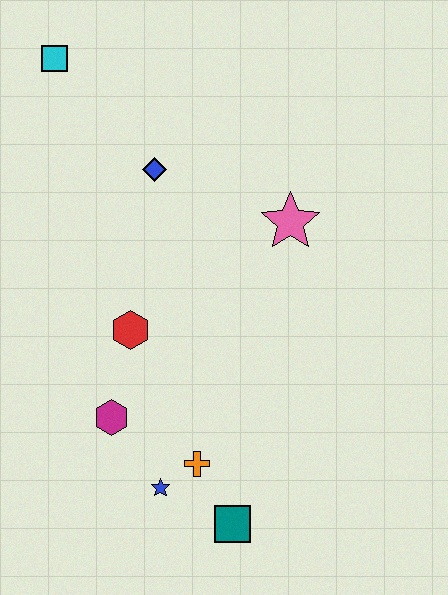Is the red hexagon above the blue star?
Yes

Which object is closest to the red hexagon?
The magenta hexagon is closest to the red hexagon.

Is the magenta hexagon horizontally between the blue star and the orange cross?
No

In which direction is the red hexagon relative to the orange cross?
The red hexagon is above the orange cross.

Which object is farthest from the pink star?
The teal square is farthest from the pink star.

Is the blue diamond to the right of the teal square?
No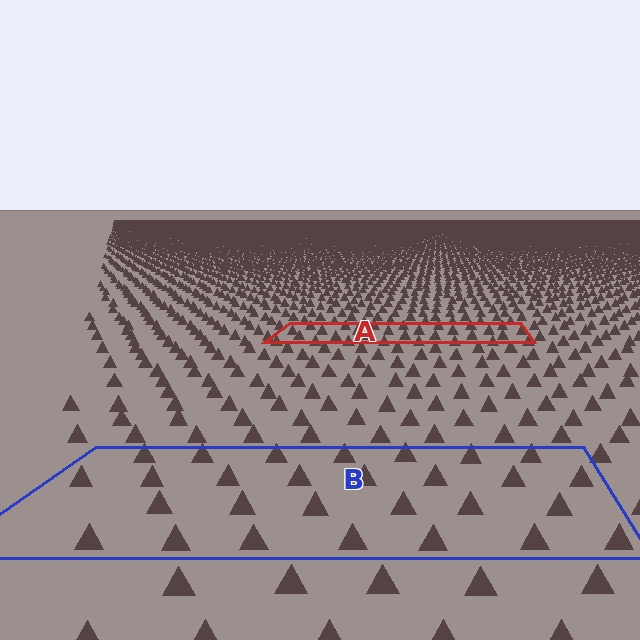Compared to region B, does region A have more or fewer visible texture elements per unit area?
Region A has more texture elements per unit area — they are packed more densely because it is farther away.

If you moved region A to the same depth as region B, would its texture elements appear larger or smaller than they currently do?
They would appear larger. At a closer depth, the same texture elements are projected at a bigger on-screen size.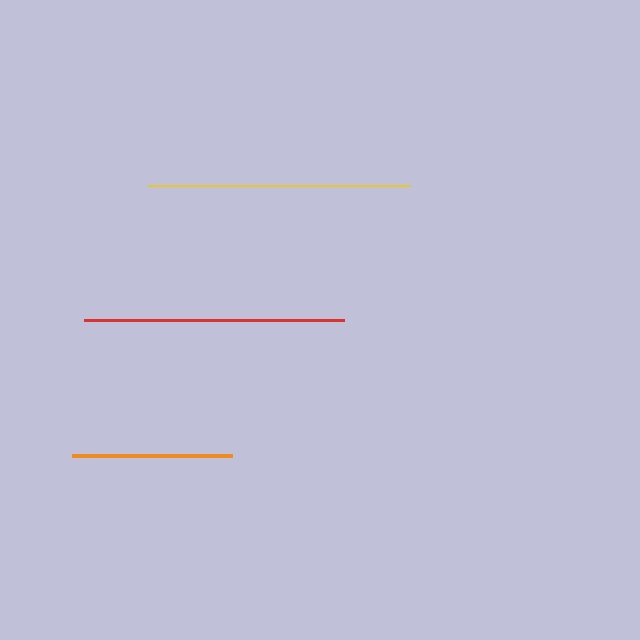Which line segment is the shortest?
The orange line is the shortest at approximately 160 pixels.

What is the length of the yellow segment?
The yellow segment is approximately 262 pixels long.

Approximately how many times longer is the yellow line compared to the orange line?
The yellow line is approximately 1.6 times the length of the orange line.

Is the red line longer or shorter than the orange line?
The red line is longer than the orange line.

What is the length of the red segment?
The red segment is approximately 259 pixels long.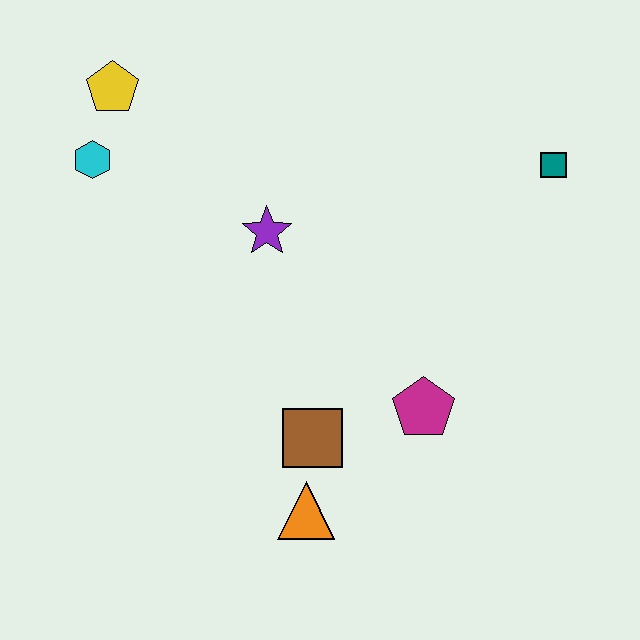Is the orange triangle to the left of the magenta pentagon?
Yes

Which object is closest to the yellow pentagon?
The cyan hexagon is closest to the yellow pentagon.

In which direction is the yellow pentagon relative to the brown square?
The yellow pentagon is above the brown square.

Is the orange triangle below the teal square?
Yes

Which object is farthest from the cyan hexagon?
The teal square is farthest from the cyan hexagon.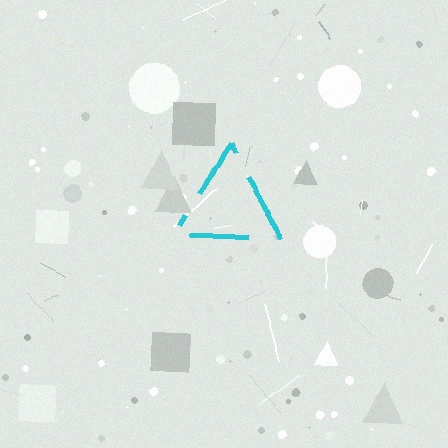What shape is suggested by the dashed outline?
The dashed outline suggests a triangle.